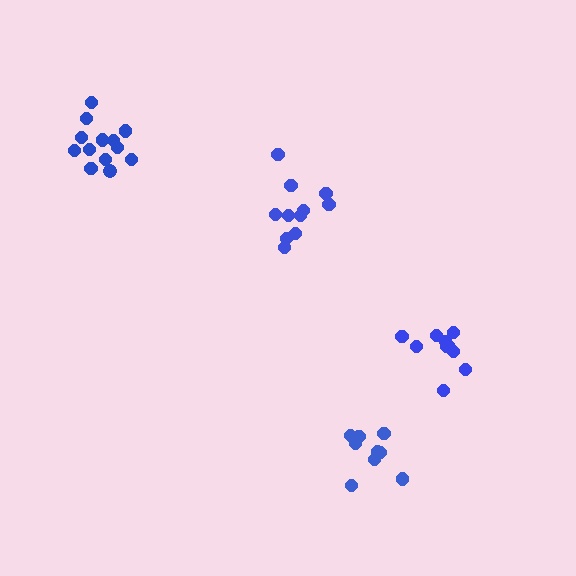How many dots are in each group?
Group 1: 10 dots, Group 2: 9 dots, Group 3: 13 dots, Group 4: 11 dots (43 total).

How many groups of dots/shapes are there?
There are 4 groups.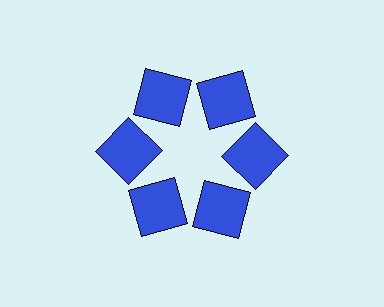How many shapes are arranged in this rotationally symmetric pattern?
There are 6 shapes, arranged in 6 groups of 1.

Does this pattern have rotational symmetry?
Yes, this pattern has 6-fold rotational symmetry. It looks the same after rotating 60 degrees around the center.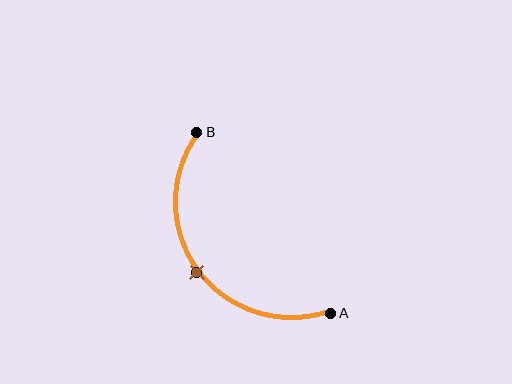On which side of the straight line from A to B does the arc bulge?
The arc bulges below and to the left of the straight line connecting A and B.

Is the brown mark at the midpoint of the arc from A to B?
Yes. The brown mark lies on the arc at equal arc-length from both A and B — it is the arc midpoint.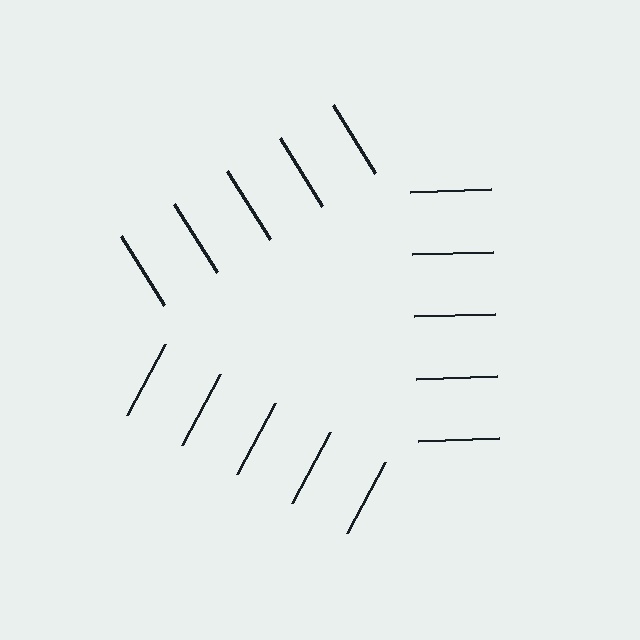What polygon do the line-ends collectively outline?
An illusory triangle — the line segments terminate on its edges but no continuous stroke is drawn.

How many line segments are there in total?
15 — 5 along each of the 3 edges.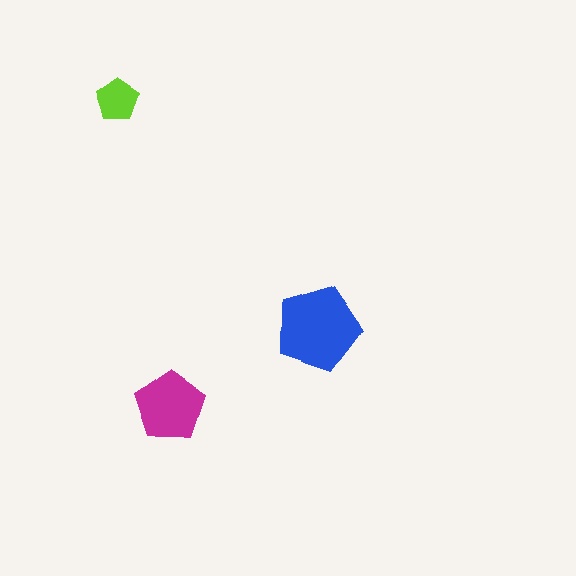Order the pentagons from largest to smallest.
the blue one, the magenta one, the lime one.